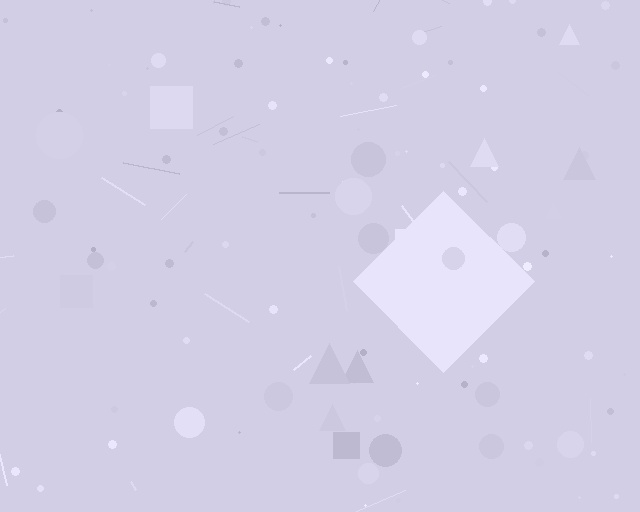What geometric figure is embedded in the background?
A diamond is embedded in the background.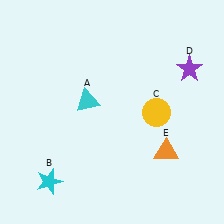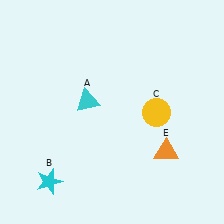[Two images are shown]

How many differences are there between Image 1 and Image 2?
There is 1 difference between the two images.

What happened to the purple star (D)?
The purple star (D) was removed in Image 2. It was in the top-right area of Image 1.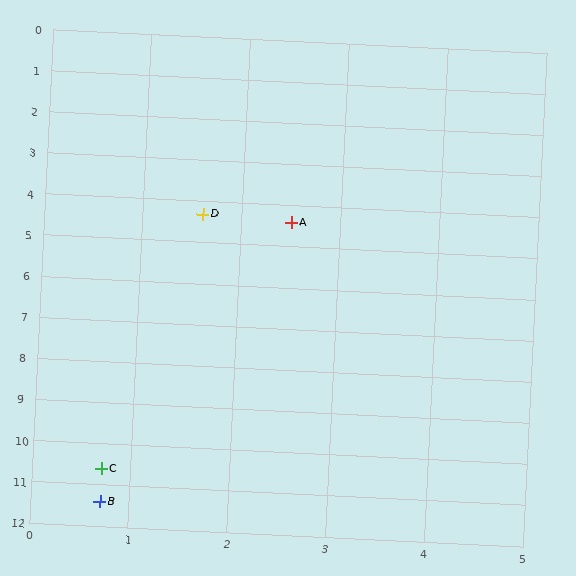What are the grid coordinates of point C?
Point C is at approximately (0.7, 10.6).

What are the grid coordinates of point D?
Point D is at approximately (1.6, 4.3).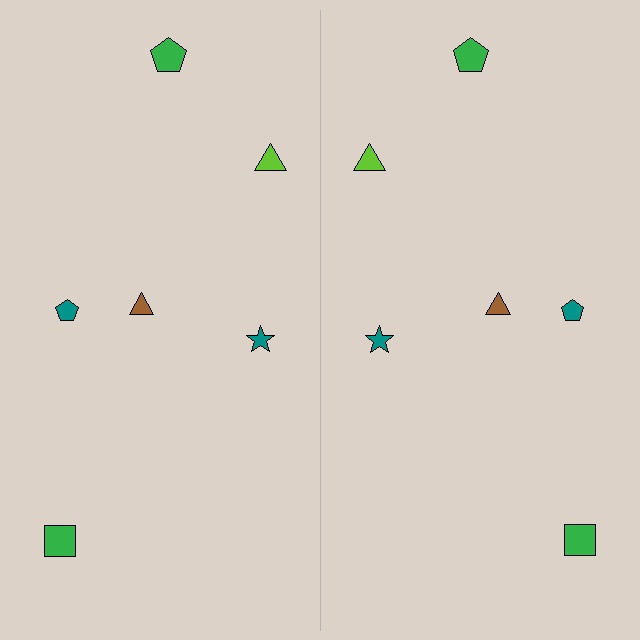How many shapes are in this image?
There are 12 shapes in this image.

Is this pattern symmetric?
Yes, this pattern has bilateral (reflection) symmetry.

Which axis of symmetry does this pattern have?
The pattern has a vertical axis of symmetry running through the center of the image.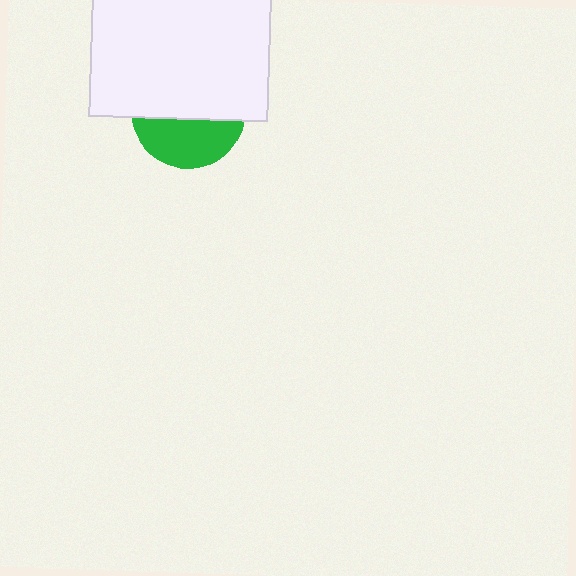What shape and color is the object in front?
The object in front is a white rectangle.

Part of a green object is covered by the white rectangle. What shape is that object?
It is a circle.